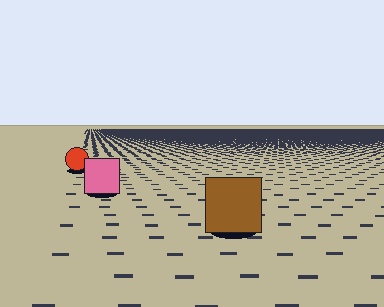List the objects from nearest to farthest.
From nearest to farthest: the brown square, the pink square, the red circle.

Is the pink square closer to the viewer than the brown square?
No. The brown square is closer — you can tell from the texture gradient: the ground texture is coarser near it.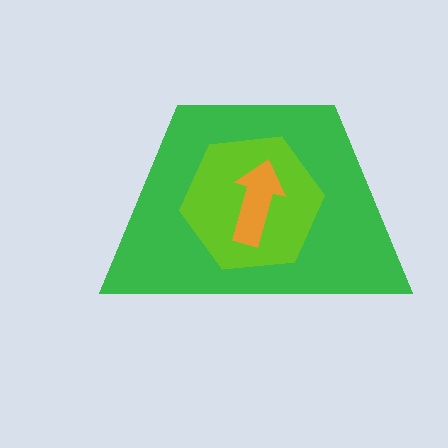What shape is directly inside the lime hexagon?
The orange arrow.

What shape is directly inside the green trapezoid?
The lime hexagon.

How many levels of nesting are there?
3.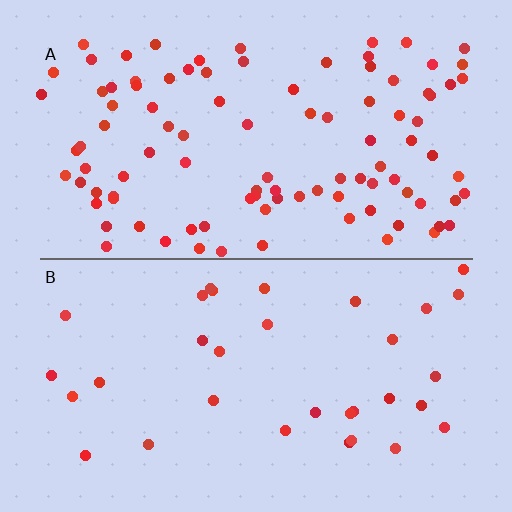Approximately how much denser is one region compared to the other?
Approximately 3.0× — region A over region B.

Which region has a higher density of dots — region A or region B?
A (the top).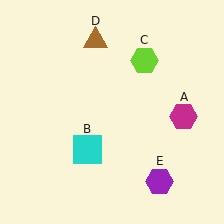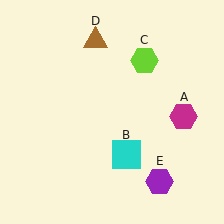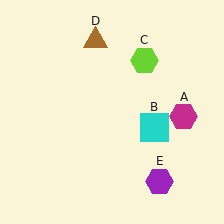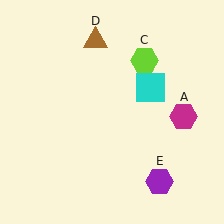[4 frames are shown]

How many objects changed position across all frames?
1 object changed position: cyan square (object B).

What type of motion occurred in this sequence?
The cyan square (object B) rotated counterclockwise around the center of the scene.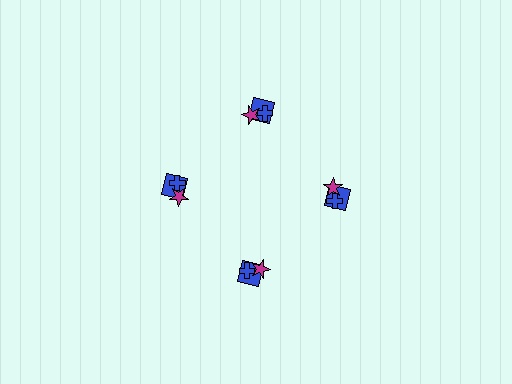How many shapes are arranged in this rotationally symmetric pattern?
There are 12 shapes, arranged in 4 groups of 3.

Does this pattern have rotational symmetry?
Yes, this pattern has 4-fold rotational symmetry. It looks the same after rotating 90 degrees around the center.